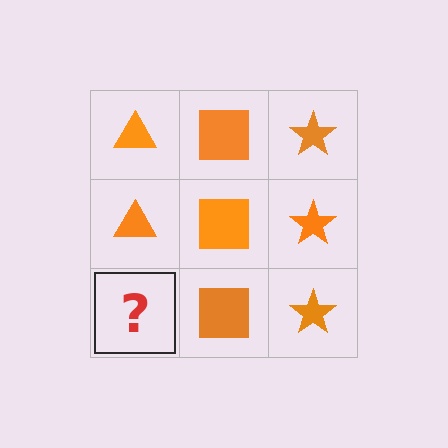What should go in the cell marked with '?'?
The missing cell should contain an orange triangle.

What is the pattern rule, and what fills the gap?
The rule is that each column has a consistent shape. The gap should be filled with an orange triangle.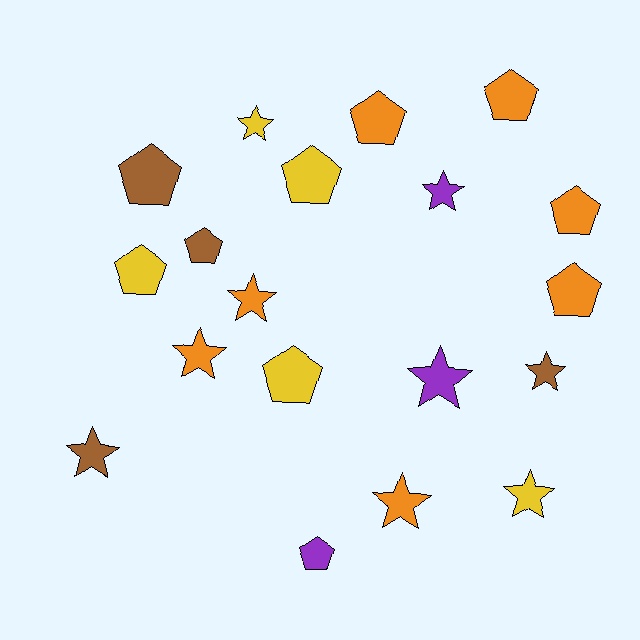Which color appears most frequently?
Orange, with 7 objects.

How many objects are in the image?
There are 19 objects.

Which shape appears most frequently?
Pentagon, with 10 objects.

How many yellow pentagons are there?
There are 3 yellow pentagons.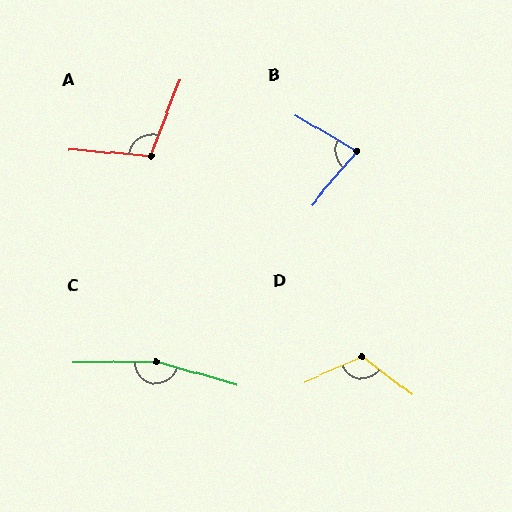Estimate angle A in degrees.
Approximately 106 degrees.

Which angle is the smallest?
B, at approximately 80 degrees.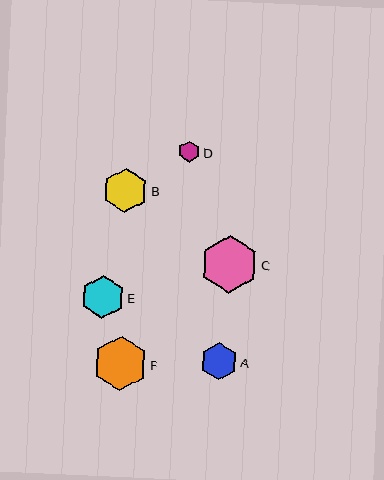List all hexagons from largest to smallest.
From largest to smallest: C, F, B, E, A, D.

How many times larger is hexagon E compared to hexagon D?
Hexagon E is approximately 2.0 times the size of hexagon D.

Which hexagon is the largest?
Hexagon C is the largest with a size of approximately 57 pixels.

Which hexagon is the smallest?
Hexagon D is the smallest with a size of approximately 21 pixels.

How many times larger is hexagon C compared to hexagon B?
Hexagon C is approximately 1.3 times the size of hexagon B.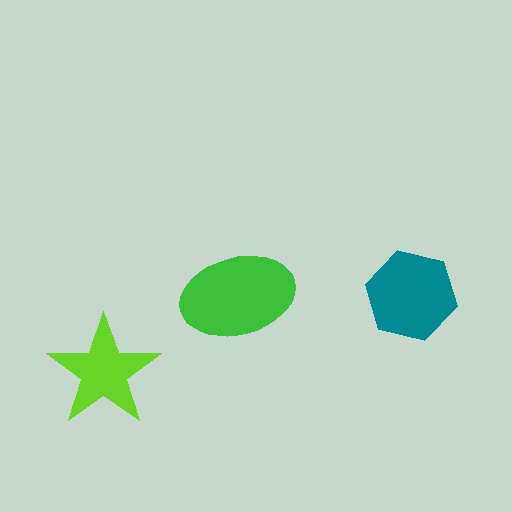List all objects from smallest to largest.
The lime star, the teal hexagon, the green ellipse.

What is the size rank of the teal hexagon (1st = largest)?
2nd.